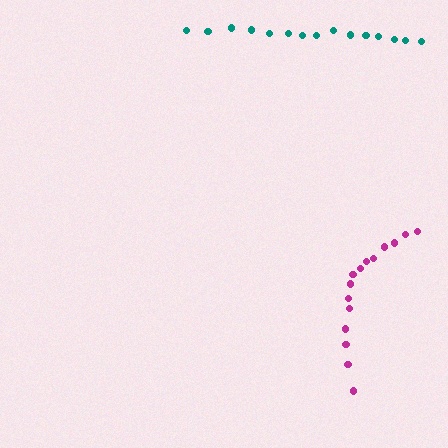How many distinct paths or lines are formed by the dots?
There are 2 distinct paths.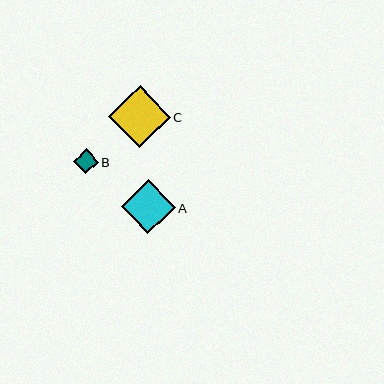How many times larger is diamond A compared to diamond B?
Diamond A is approximately 2.1 times the size of diamond B.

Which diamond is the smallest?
Diamond B is the smallest with a size of approximately 25 pixels.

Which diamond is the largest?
Diamond C is the largest with a size of approximately 62 pixels.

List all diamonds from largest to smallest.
From largest to smallest: C, A, B.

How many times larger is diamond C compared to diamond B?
Diamond C is approximately 2.5 times the size of diamond B.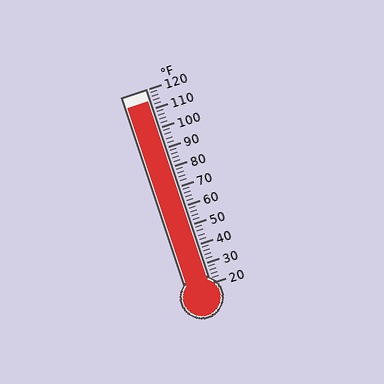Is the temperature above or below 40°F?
The temperature is above 40°F.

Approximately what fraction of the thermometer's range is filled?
The thermometer is filled to approximately 95% of its range.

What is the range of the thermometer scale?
The thermometer scale ranges from 20°F to 120°F.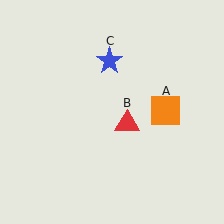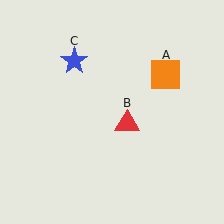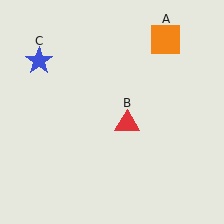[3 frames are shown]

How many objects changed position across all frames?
2 objects changed position: orange square (object A), blue star (object C).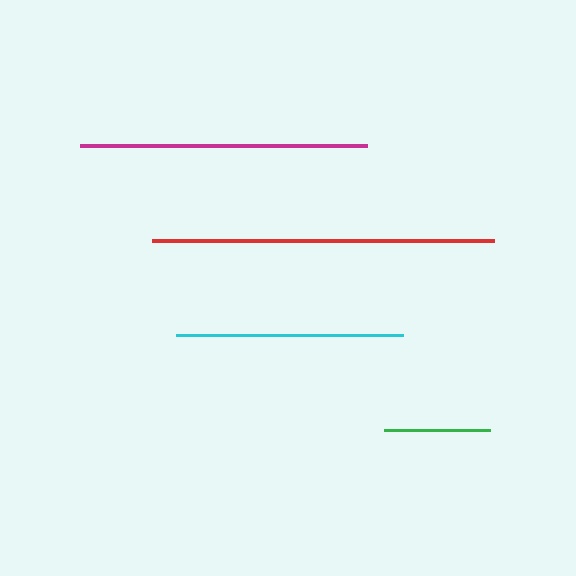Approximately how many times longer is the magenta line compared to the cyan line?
The magenta line is approximately 1.3 times the length of the cyan line.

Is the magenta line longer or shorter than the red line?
The red line is longer than the magenta line.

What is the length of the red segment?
The red segment is approximately 342 pixels long.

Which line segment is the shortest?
The green line is the shortest at approximately 105 pixels.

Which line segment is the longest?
The red line is the longest at approximately 342 pixels.